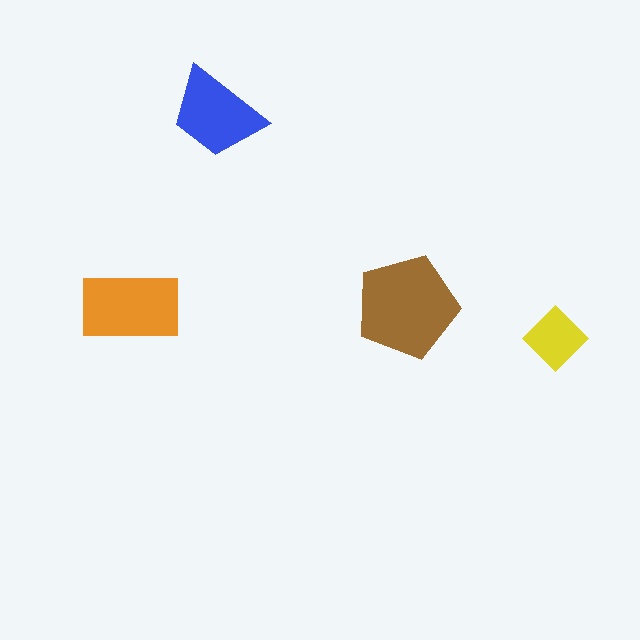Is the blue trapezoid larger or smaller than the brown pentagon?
Smaller.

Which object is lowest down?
The yellow diamond is bottommost.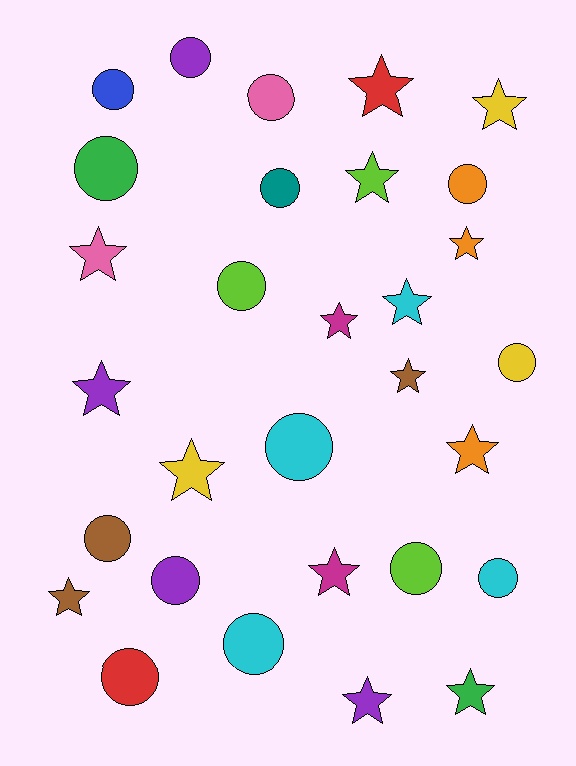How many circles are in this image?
There are 15 circles.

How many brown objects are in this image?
There are 3 brown objects.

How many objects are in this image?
There are 30 objects.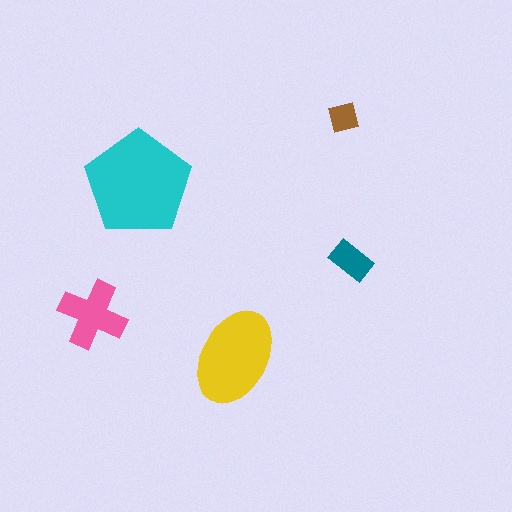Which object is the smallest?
The brown square.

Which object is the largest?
The cyan pentagon.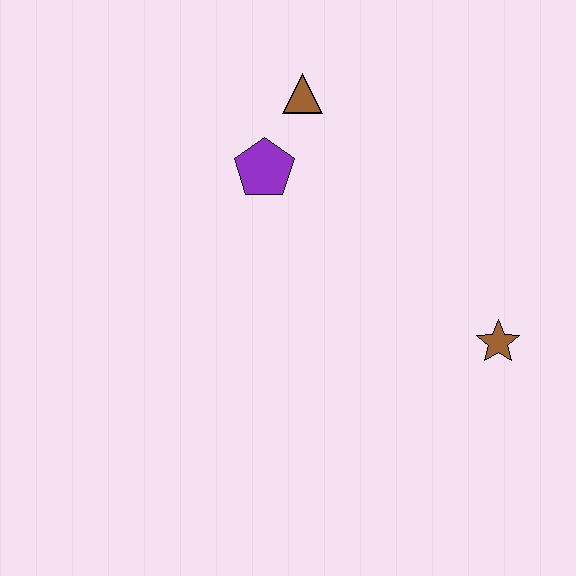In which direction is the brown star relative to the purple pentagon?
The brown star is to the right of the purple pentagon.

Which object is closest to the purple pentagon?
The brown triangle is closest to the purple pentagon.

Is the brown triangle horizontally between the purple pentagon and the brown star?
Yes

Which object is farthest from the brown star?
The brown triangle is farthest from the brown star.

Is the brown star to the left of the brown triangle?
No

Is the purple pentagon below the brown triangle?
Yes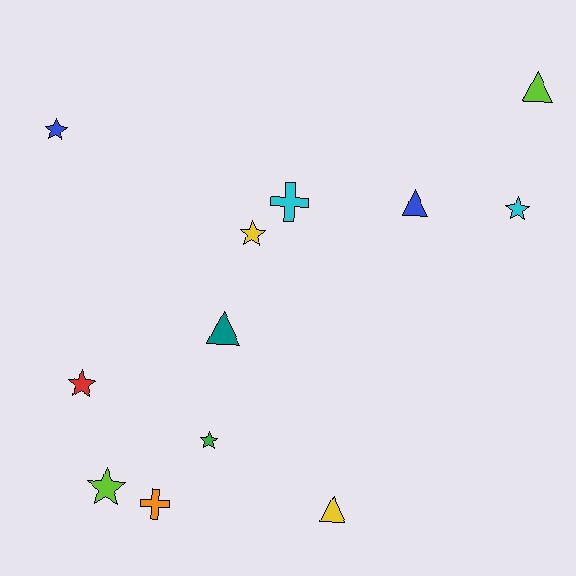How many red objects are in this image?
There is 1 red object.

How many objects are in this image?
There are 12 objects.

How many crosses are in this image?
There are 2 crosses.